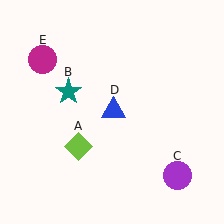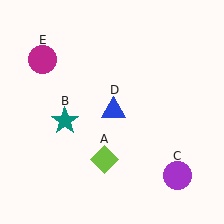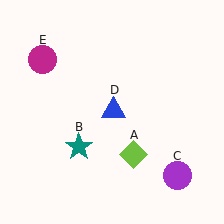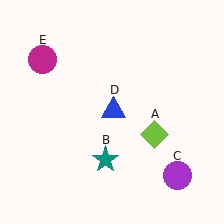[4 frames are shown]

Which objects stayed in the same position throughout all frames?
Purple circle (object C) and blue triangle (object D) and magenta circle (object E) remained stationary.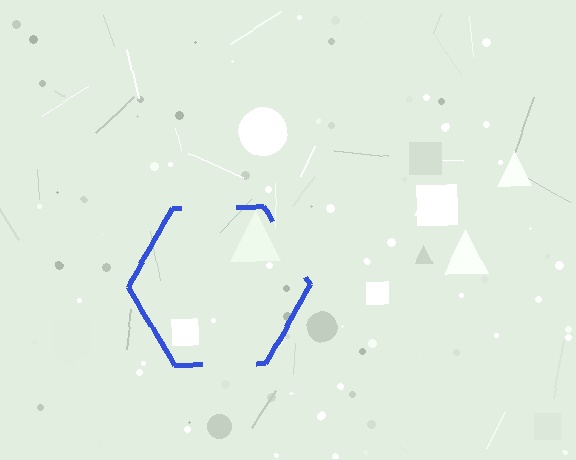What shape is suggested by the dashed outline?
The dashed outline suggests a hexagon.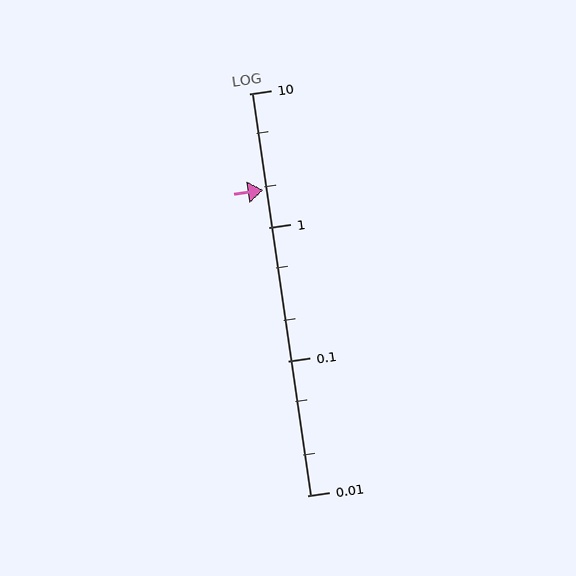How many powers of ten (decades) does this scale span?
The scale spans 3 decades, from 0.01 to 10.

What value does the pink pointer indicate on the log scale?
The pointer indicates approximately 1.9.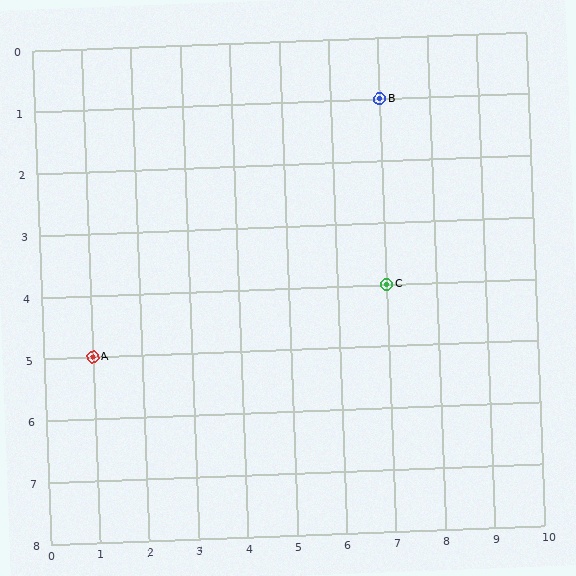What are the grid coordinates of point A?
Point A is at grid coordinates (1, 5).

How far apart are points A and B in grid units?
Points A and B are 6 columns and 4 rows apart (about 7.2 grid units diagonally).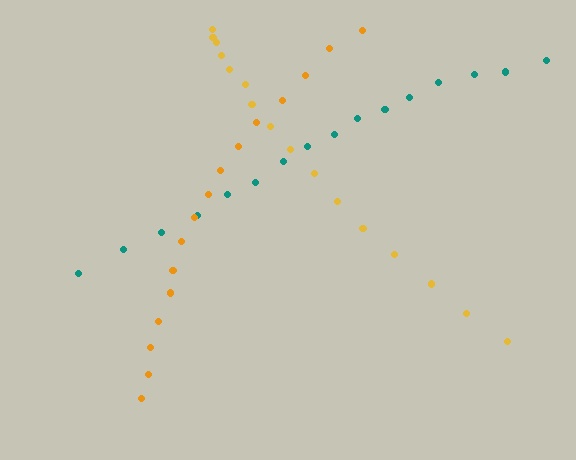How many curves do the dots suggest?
There are 3 distinct paths.